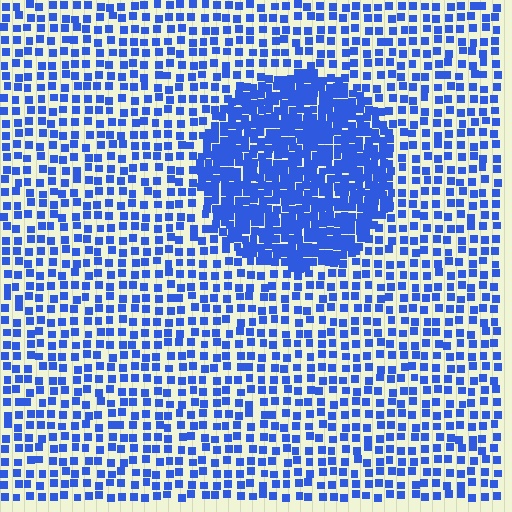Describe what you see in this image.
The image contains small blue elements arranged at two different densities. A circle-shaped region is visible where the elements are more densely packed than the surrounding area.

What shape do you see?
I see a circle.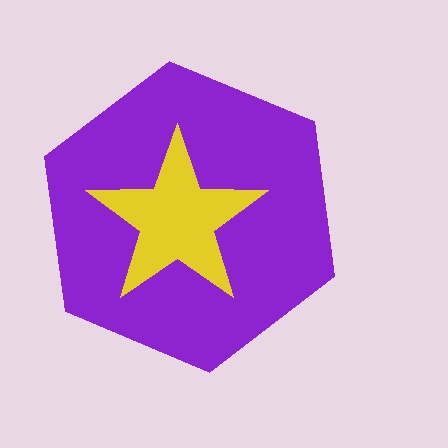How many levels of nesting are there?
2.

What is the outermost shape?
The purple hexagon.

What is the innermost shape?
The yellow star.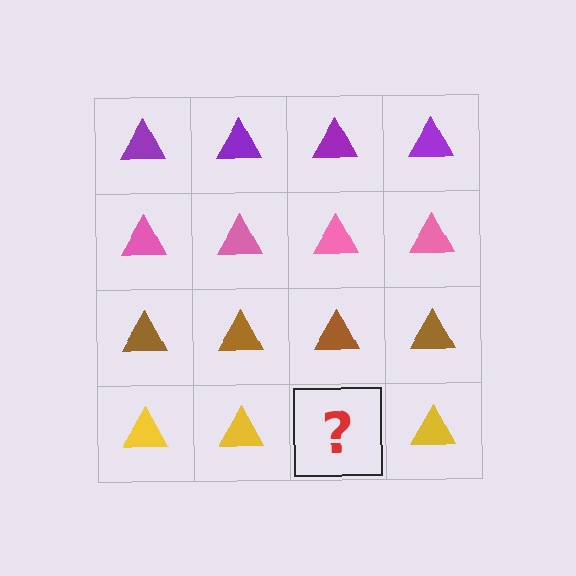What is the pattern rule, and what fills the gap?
The rule is that each row has a consistent color. The gap should be filled with a yellow triangle.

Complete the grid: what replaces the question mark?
The question mark should be replaced with a yellow triangle.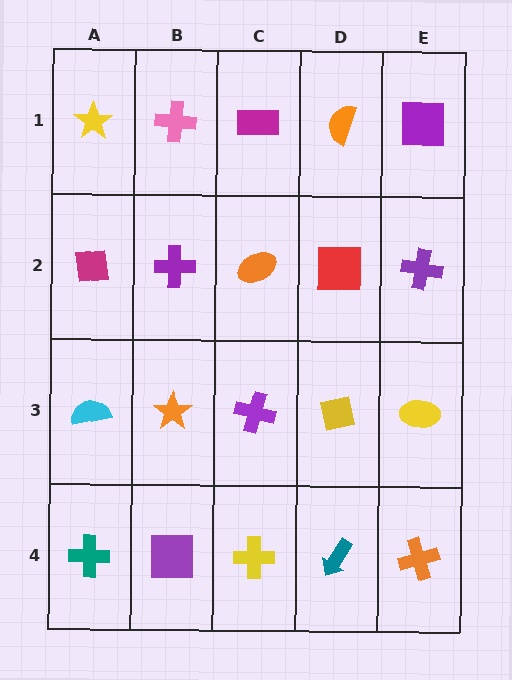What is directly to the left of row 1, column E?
An orange semicircle.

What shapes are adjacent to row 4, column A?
A cyan semicircle (row 3, column A), a purple square (row 4, column B).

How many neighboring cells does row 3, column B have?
4.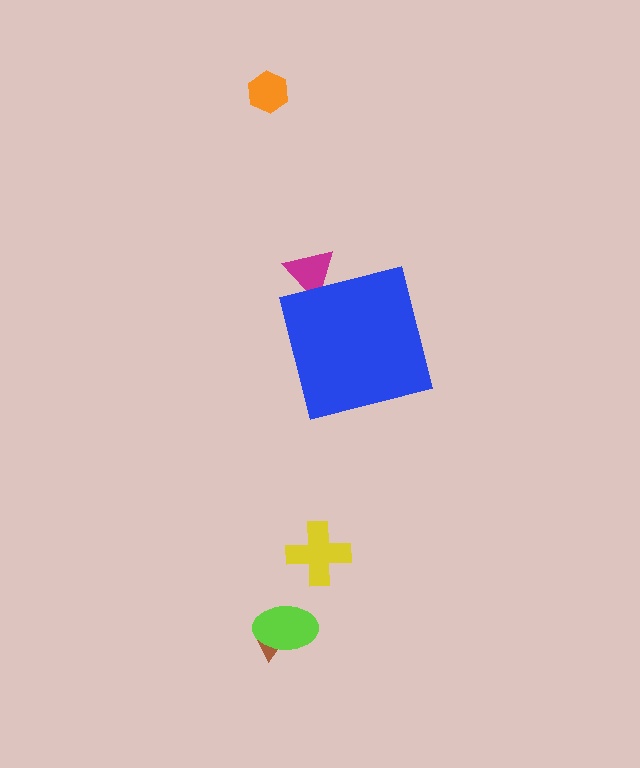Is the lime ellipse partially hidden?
No, the lime ellipse is fully visible.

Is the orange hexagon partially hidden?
No, the orange hexagon is fully visible.